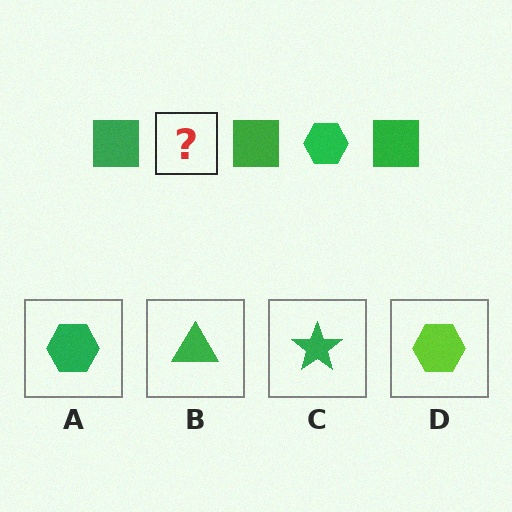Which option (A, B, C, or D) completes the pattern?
A.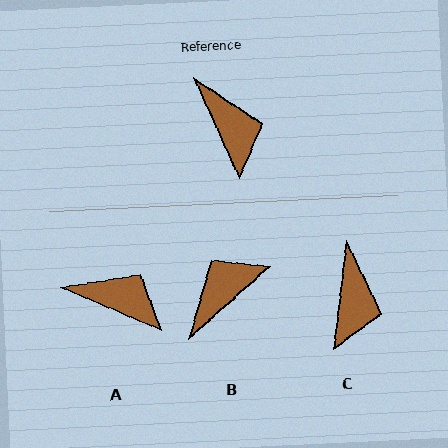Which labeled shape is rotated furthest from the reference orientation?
B, about 108 degrees away.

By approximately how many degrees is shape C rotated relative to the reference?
Approximately 31 degrees clockwise.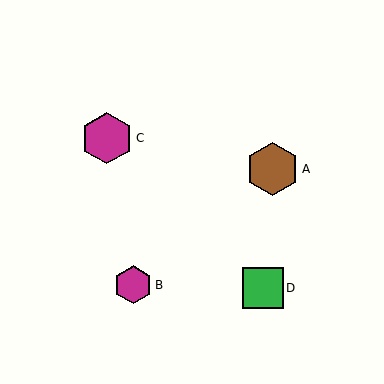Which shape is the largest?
The brown hexagon (labeled A) is the largest.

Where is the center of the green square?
The center of the green square is at (263, 288).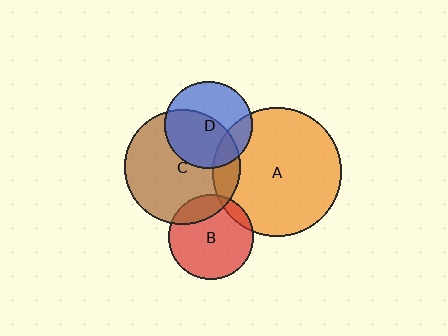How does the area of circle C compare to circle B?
Approximately 1.8 times.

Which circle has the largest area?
Circle A (orange).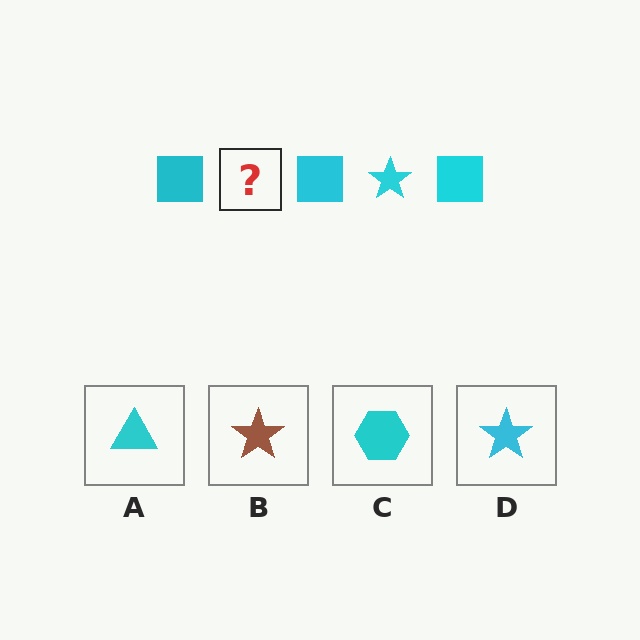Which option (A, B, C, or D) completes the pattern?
D.